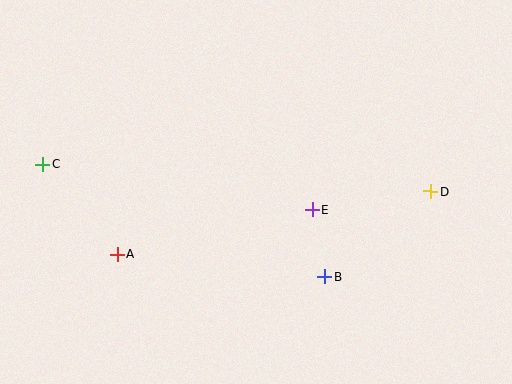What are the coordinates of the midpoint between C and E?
The midpoint between C and E is at (178, 187).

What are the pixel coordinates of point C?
Point C is at (43, 164).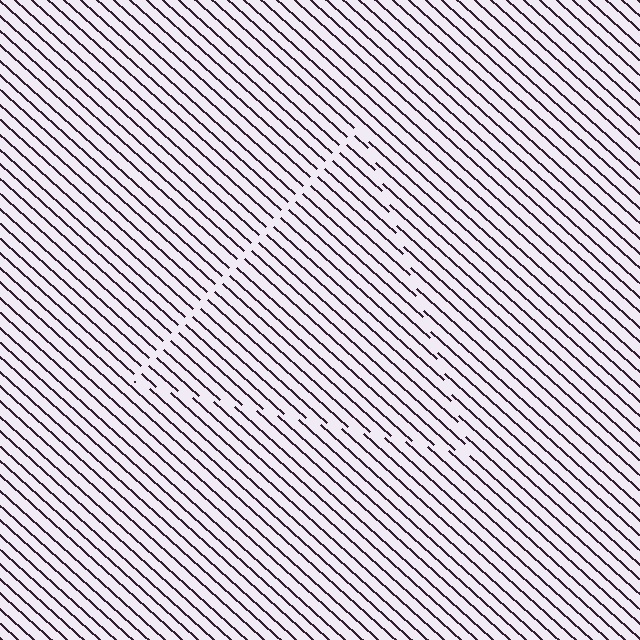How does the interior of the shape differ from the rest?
The interior of the shape contains the same grating, shifted by half a period — the contour is defined by the phase discontinuity where line-ends from the inner and outer gratings abut.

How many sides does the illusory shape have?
3 sides — the line-ends trace a triangle.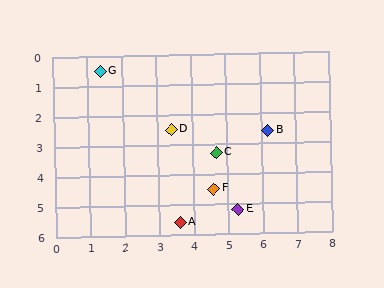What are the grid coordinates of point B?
Point B is at approximately (6.2, 2.6).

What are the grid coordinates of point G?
Point G is at approximately (1.4, 0.5).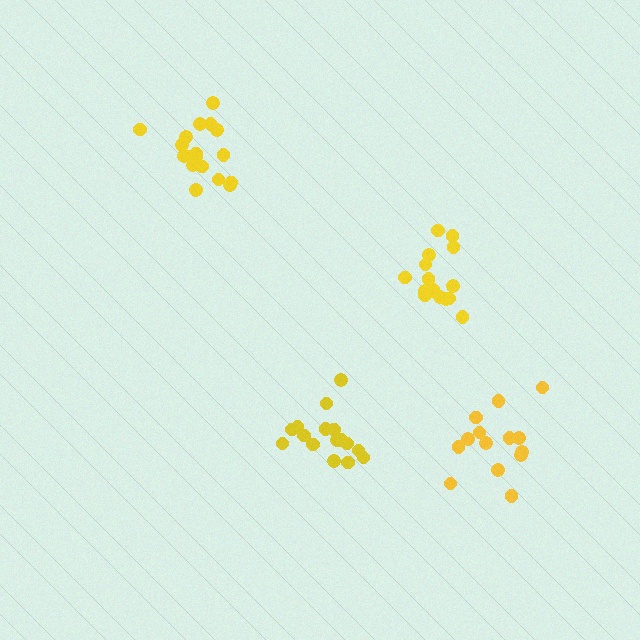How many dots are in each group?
Group 1: 14 dots, Group 2: 16 dots, Group 3: 16 dots, Group 4: 18 dots (64 total).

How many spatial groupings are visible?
There are 4 spatial groupings.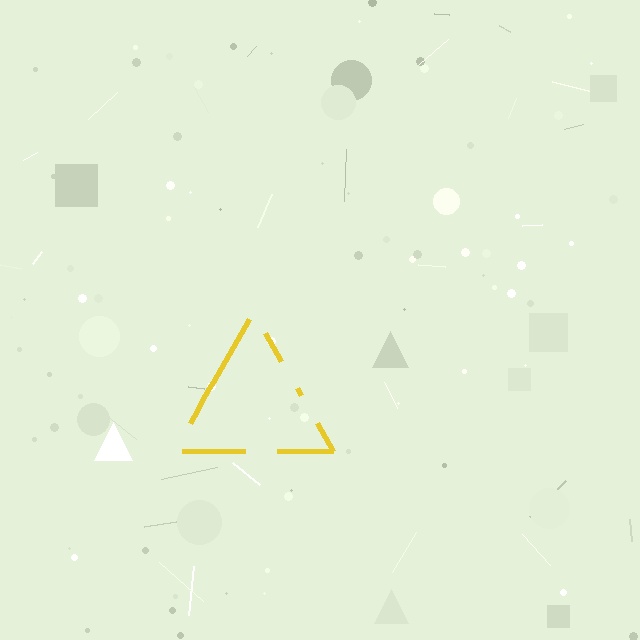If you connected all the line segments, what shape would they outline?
They would outline a triangle.